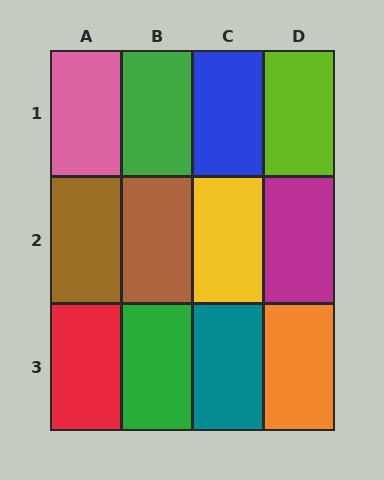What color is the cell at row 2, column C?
Yellow.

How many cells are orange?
1 cell is orange.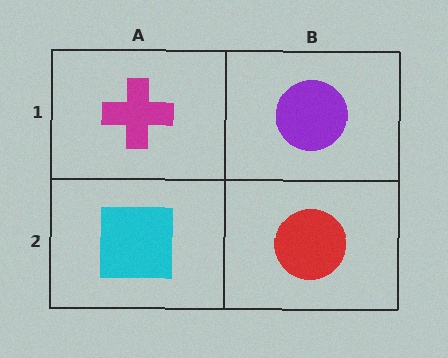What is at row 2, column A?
A cyan square.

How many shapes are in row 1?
2 shapes.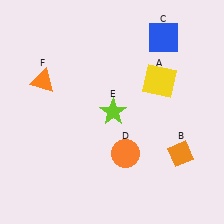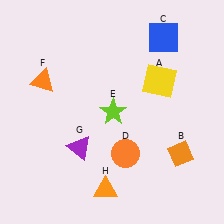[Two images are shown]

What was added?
A purple triangle (G), an orange triangle (H) were added in Image 2.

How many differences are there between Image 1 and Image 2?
There are 2 differences between the two images.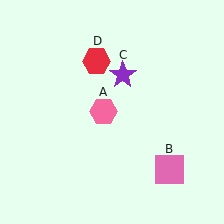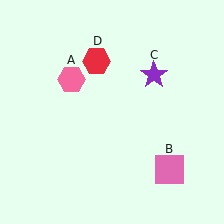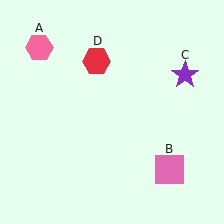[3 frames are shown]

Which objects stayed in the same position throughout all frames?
Pink square (object B) and red hexagon (object D) remained stationary.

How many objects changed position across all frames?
2 objects changed position: pink hexagon (object A), purple star (object C).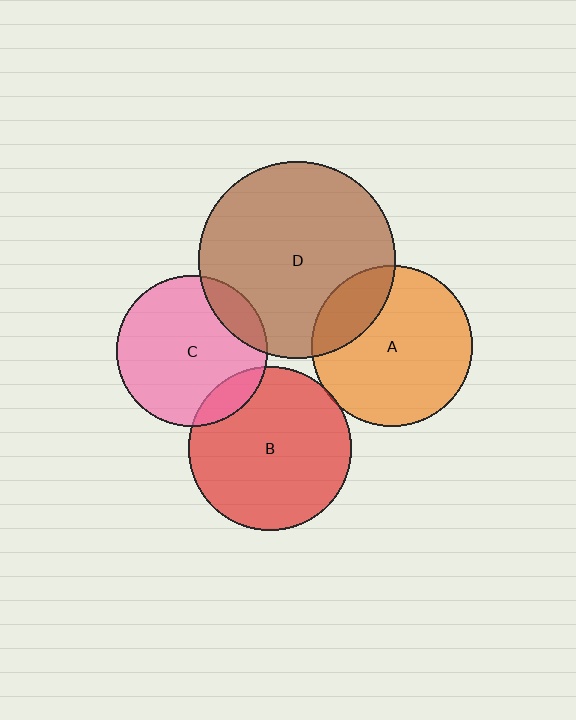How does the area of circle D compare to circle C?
Approximately 1.7 times.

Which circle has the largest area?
Circle D (brown).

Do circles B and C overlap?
Yes.